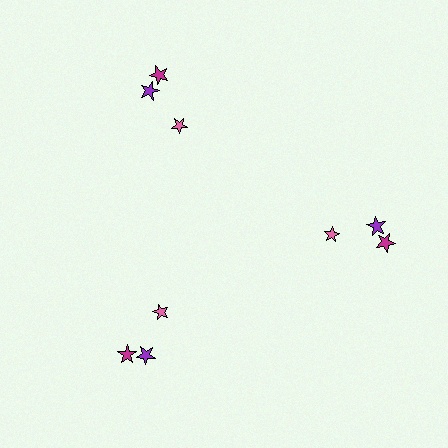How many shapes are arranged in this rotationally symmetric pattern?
There are 9 shapes, arranged in 3 groups of 3.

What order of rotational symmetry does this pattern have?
This pattern has 3-fold rotational symmetry.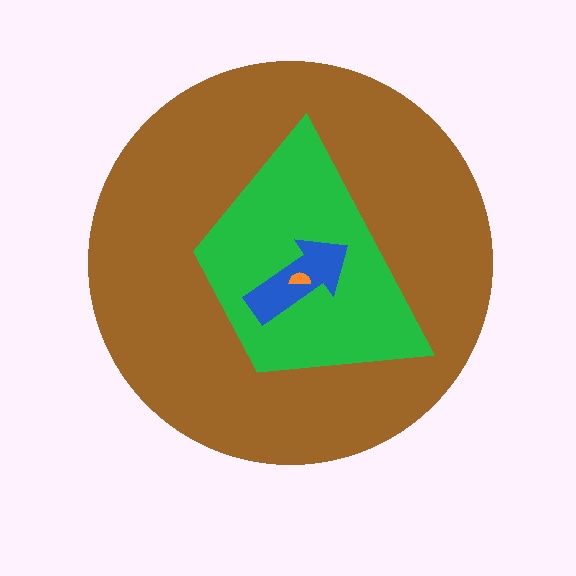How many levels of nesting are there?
4.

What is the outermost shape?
The brown circle.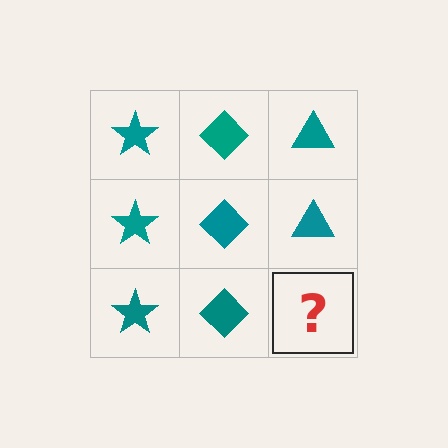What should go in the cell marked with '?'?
The missing cell should contain a teal triangle.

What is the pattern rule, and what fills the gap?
The rule is that each column has a consistent shape. The gap should be filled with a teal triangle.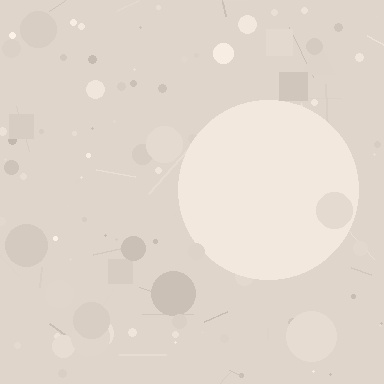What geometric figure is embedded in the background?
A circle is embedded in the background.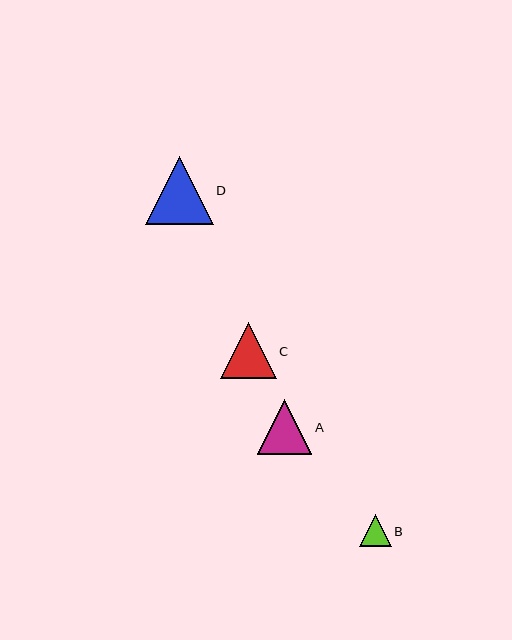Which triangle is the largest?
Triangle D is the largest with a size of approximately 67 pixels.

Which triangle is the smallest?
Triangle B is the smallest with a size of approximately 32 pixels.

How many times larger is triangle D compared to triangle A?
Triangle D is approximately 1.2 times the size of triangle A.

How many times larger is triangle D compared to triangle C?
Triangle D is approximately 1.2 times the size of triangle C.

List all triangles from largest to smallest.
From largest to smallest: D, C, A, B.